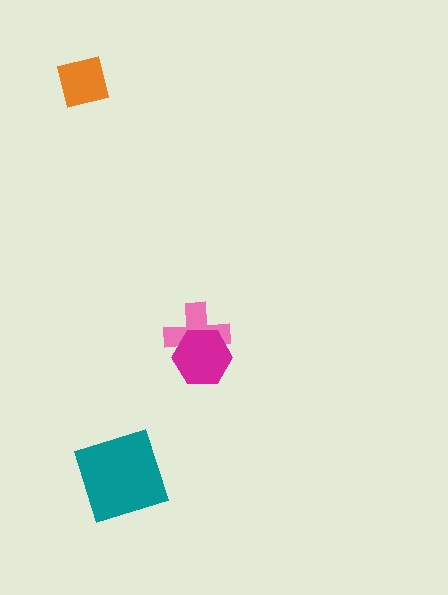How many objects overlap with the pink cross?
1 object overlaps with the pink cross.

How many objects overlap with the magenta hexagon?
1 object overlaps with the magenta hexagon.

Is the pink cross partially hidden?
Yes, it is partially covered by another shape.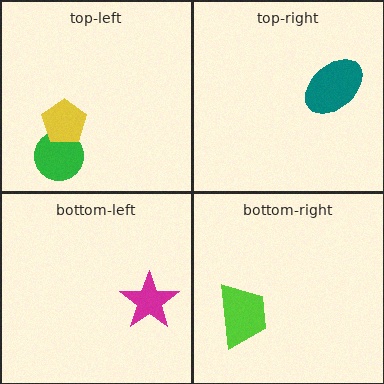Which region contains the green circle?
The top-left region.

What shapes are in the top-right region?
The teal ellipse.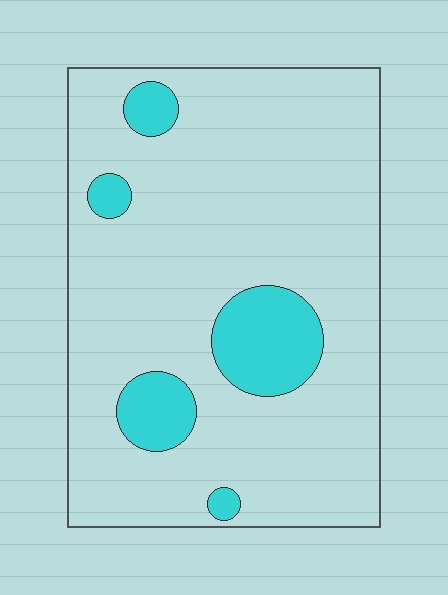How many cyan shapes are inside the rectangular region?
5.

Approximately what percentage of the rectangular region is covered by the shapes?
Approximately 15%.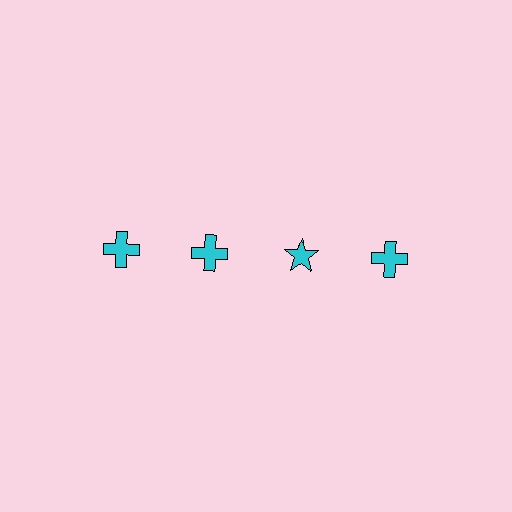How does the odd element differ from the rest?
It has a different shape: star instead of cross.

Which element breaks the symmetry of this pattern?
The cyan star in the top row, center column breaks the symmetry. All other shapes are cyan crosses.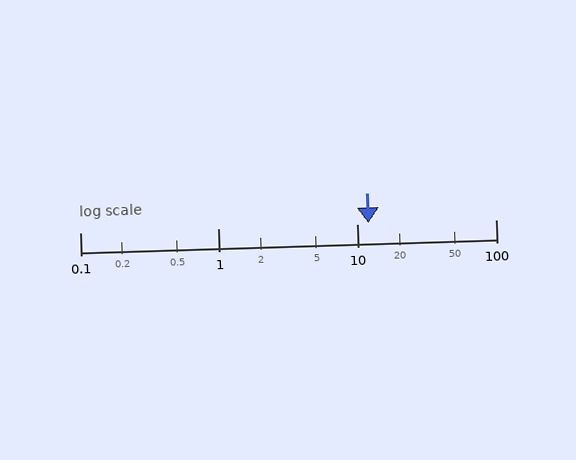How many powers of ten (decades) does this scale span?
The scale spans 3 decades, from 0.1 to 100.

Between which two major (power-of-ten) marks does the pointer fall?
The pointer is between 10 and 100.